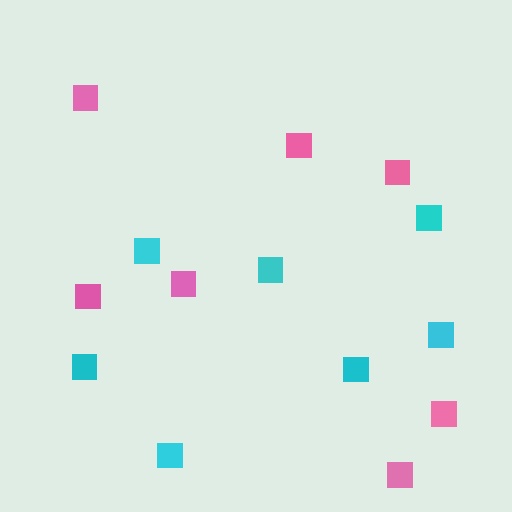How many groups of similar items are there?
There are 2 groups: one group of cyan squares (7) and one group of pink squares (7).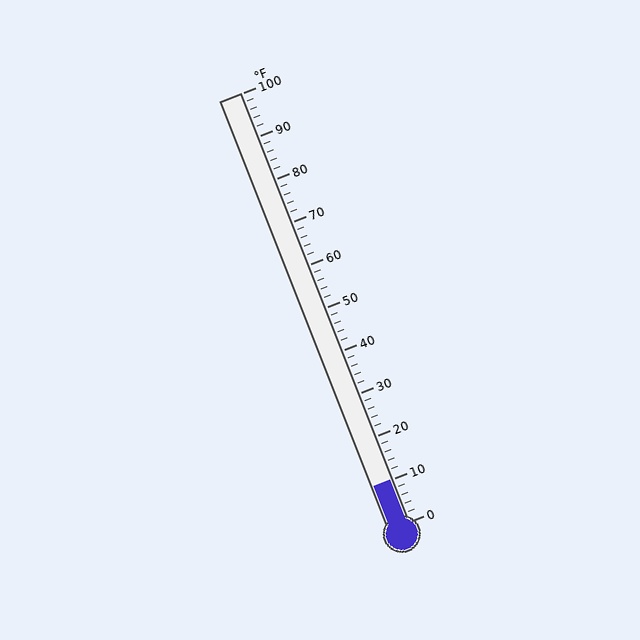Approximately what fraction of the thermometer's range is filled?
The thermometer is filled to approximately 10% of its range.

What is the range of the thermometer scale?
The thermometer scale ranges from 0°F to 100°F.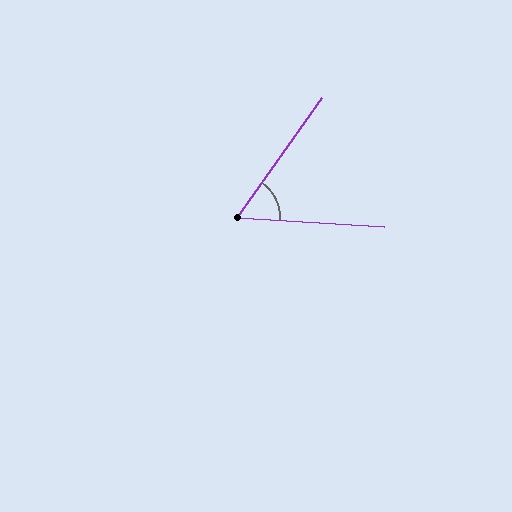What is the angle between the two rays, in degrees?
Approximately 58 degrees.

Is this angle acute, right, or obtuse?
It is acute.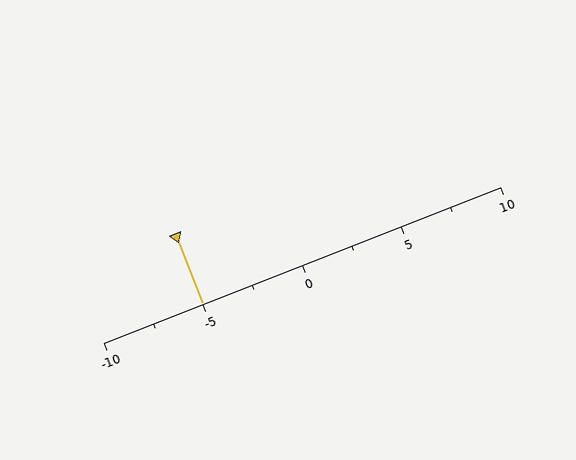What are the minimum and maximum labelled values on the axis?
The axis runs from -10 to 10.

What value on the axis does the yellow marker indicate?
The marker indicates approximately -5.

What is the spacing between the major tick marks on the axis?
The major ticks are spaced 5 apart.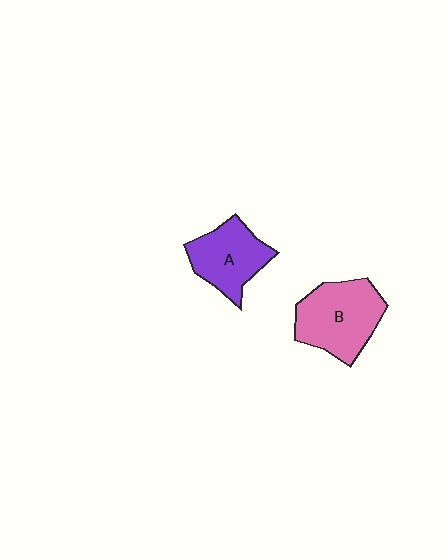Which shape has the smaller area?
Shape A (purple).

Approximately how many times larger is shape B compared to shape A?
Approximately 1.3 times.